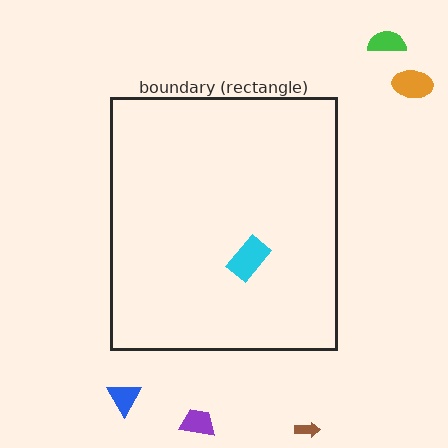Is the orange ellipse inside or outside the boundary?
Outside.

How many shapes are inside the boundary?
1 inside, 5 outside.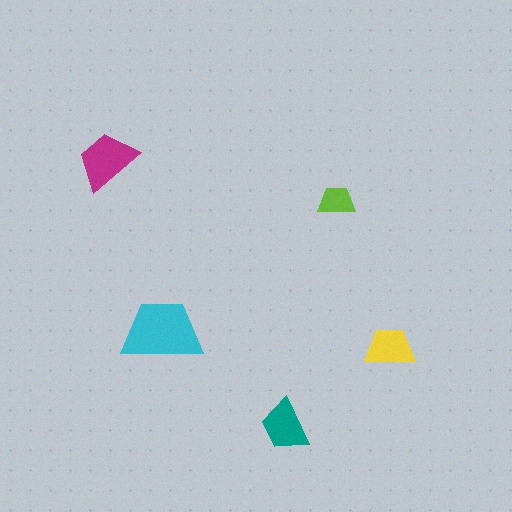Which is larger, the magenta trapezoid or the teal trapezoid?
The magenta one.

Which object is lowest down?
The teal trapezoid is bottommost.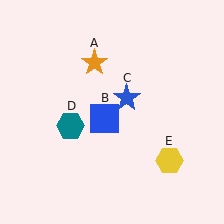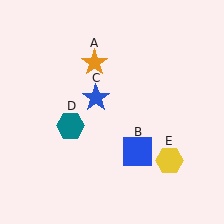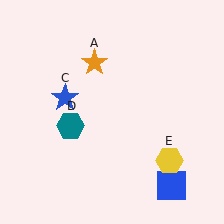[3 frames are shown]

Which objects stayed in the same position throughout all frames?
Orange star (object A) and teal hexagon (object D) and yellow hexagon (object E) remained stationary.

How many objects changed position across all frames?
2 objects changed position: blue square (object B), blue star (object C).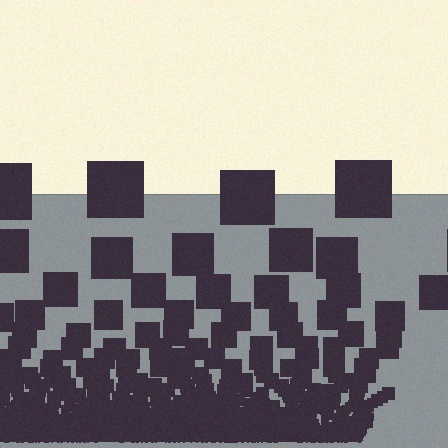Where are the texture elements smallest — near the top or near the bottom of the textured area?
Near the bottom.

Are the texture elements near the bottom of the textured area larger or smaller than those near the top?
Smaller. The gradient is inverted — elements near the bottom are smaller and denser.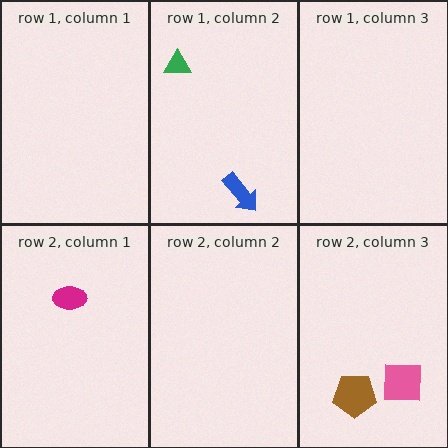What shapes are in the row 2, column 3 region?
The brown pentagon, the pink square.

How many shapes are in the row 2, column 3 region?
2.